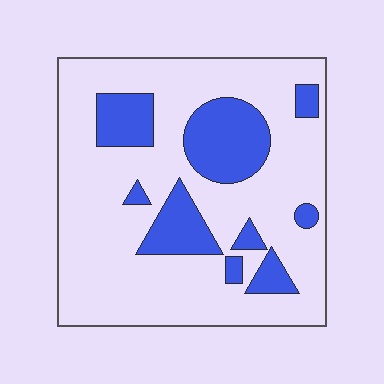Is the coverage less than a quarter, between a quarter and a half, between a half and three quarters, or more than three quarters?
Less than a quarter.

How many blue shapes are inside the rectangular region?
9.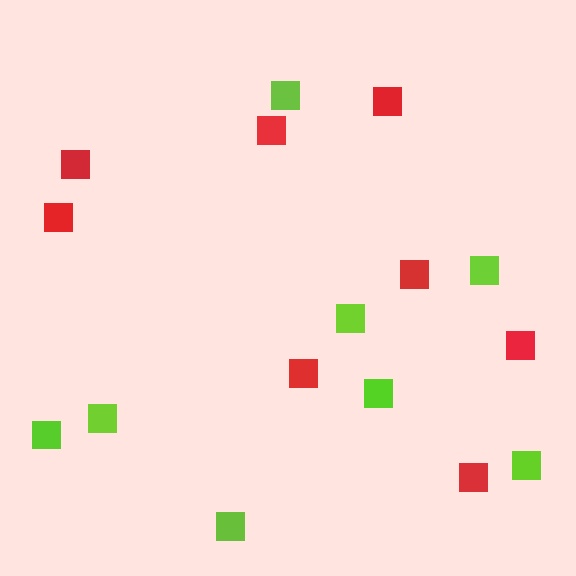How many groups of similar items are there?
There are 2 groups: one group of lime squares (8) and one group of red squares (8).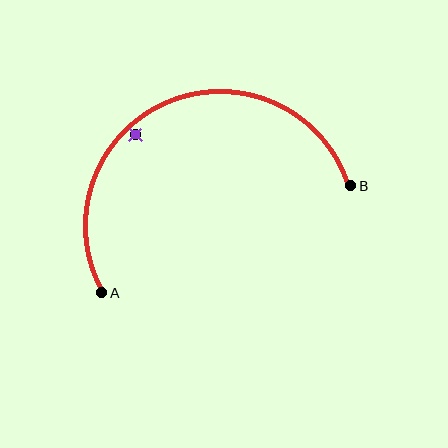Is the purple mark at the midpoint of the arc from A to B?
No — the purple mark does not lie on the arc at all. It sits slightly inside the curve.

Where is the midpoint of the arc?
The arc midpoint is the point on the curve farthest from the straight line joining A and B. It sits above that line.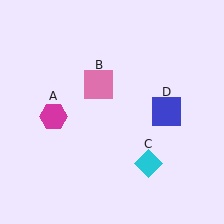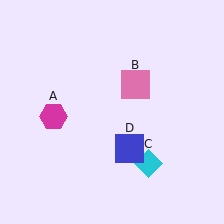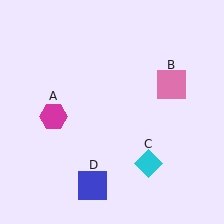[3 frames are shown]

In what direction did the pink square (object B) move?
The pink square (object B) moved right.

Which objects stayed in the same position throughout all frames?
Magenta hexagon (object A) and cyan diamond (object C) remained stationary.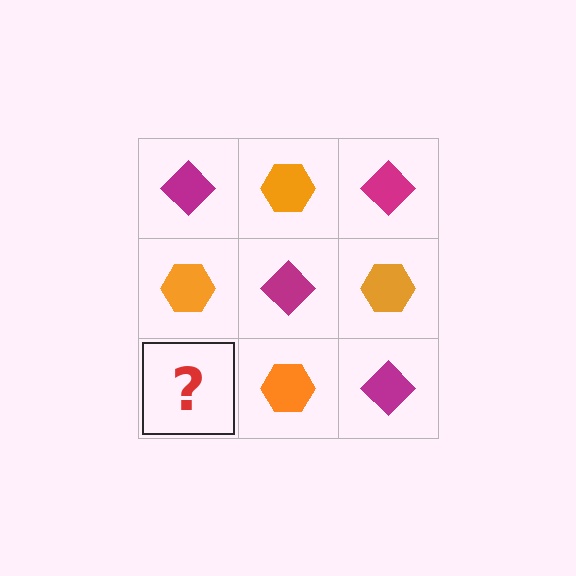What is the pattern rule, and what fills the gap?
The rule is that it alternates magenta diamond and orange hexagon in a checkerboard pattern. The gap should be filled with a magenta diamond.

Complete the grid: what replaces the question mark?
The question mark should be replaced with a magenta diamond.